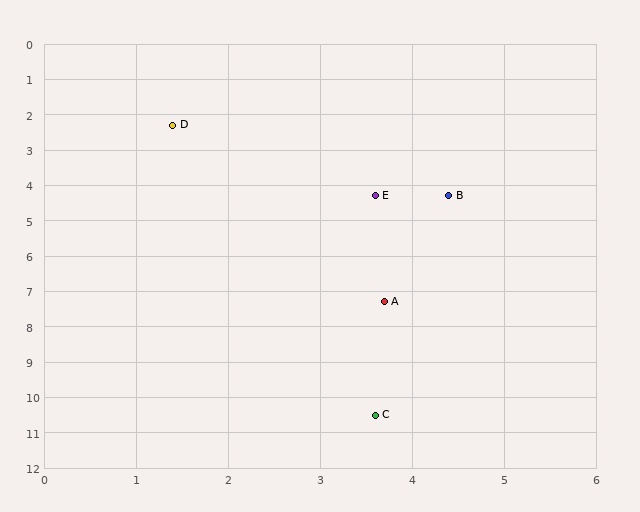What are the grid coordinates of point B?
Point B is at approximately (4.4, 4.3).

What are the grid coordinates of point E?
Point E is at approximately (3.6, 4.3).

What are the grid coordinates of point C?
Point C is at approximately (3.6, 10.5).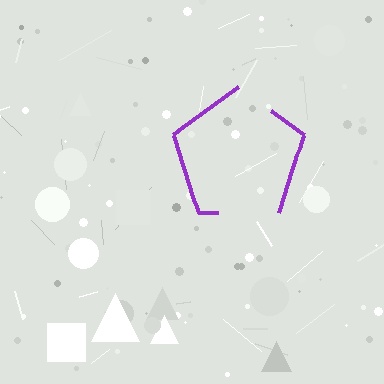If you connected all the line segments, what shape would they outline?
They would outline a pentagon.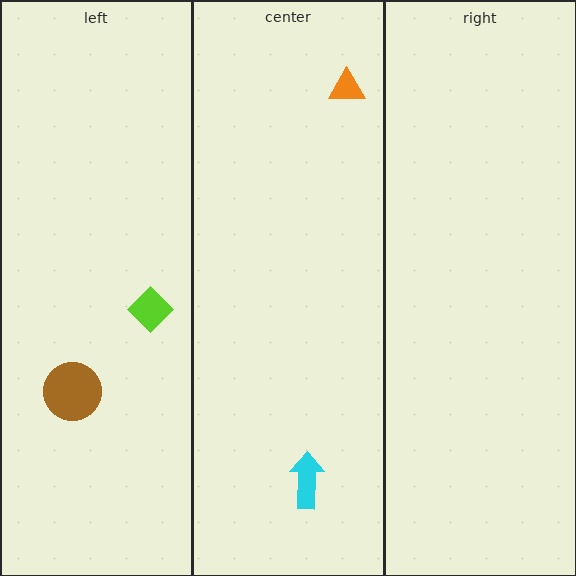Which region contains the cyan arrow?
The center region.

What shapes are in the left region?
The brown circle, the lime diamond.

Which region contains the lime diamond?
The left region.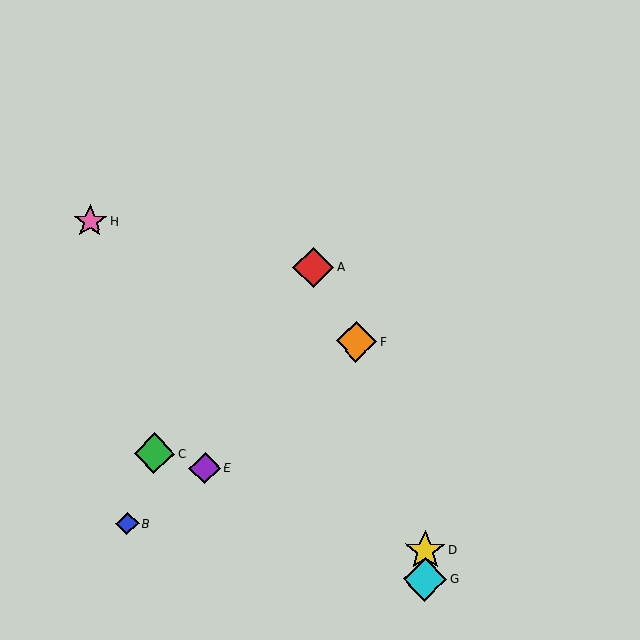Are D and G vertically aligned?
Yes, both are at x≈425.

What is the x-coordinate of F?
Object F is at x≈356.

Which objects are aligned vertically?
Objects D, G are aligned vertically.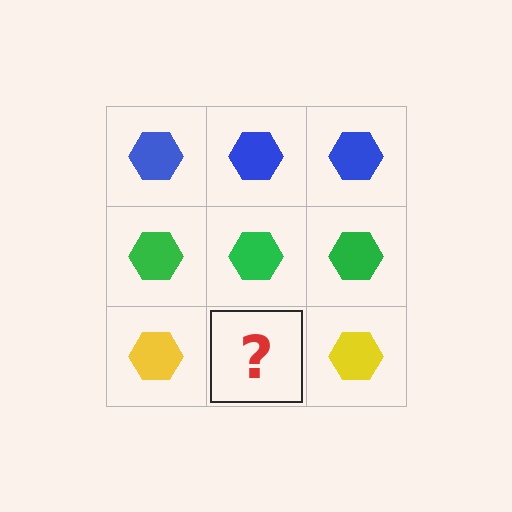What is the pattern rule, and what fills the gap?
The rule is that each row has a consistent color. The gap should be filled with a yellow hexagon.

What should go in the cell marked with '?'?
The missing cell should contain a yellow hexagon.